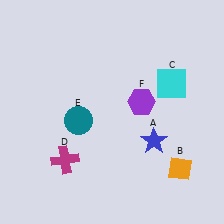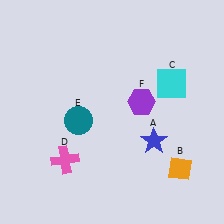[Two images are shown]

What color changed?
The cross (D) changed from magenta in Image 1 to pink in Image 2.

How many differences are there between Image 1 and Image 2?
There is 1 difference between the two images.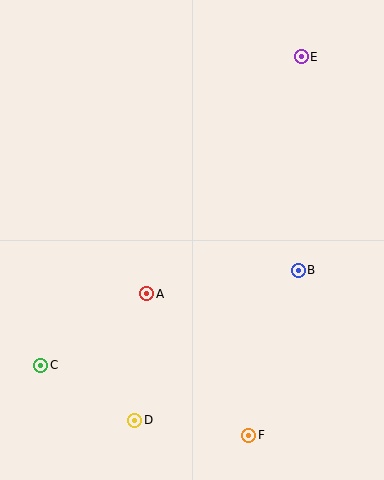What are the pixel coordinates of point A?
Point A is at (147, 294).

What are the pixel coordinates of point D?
Point D is at (135, 420).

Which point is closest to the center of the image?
Point A at (147, 294) is closest to the center.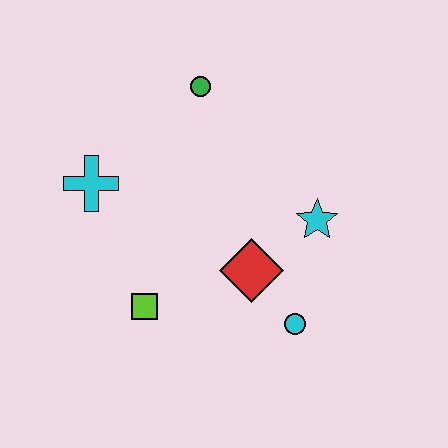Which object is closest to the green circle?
The cyan cross is closest to the green circle.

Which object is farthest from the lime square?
The green circle is farthest from the lime square.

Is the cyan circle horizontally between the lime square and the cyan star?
Yes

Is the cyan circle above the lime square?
No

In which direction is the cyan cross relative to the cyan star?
The cyan cross is to the left of the cyan star.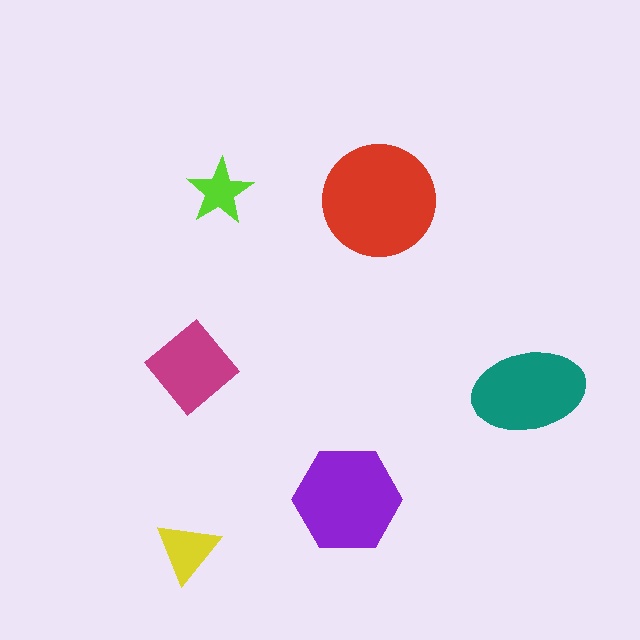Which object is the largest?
The red circle.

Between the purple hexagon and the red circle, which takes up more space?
The red circle.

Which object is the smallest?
The lime star.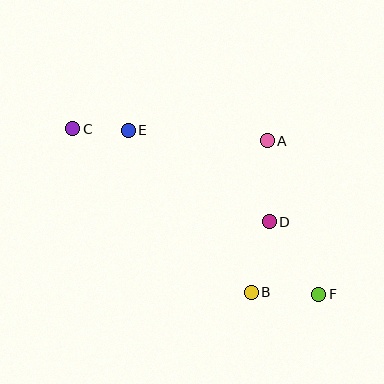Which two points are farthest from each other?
Points C and F are farthest from each other.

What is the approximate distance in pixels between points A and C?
The distance between A and C is approximately 195 pixels.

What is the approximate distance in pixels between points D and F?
The distance between D and F is approximately 88 pixels.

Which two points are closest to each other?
Points C and E are closest to each other.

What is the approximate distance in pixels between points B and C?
The distance between B and C is approximately 242 pixels.